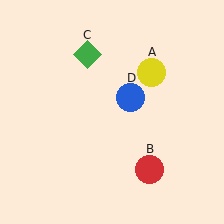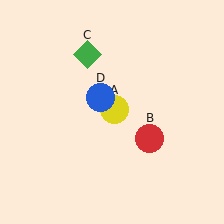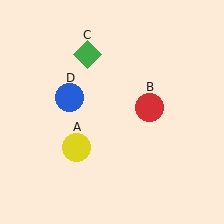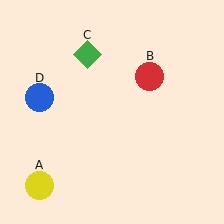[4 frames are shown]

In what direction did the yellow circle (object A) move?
The yellow circle (object A) moved down and to the left.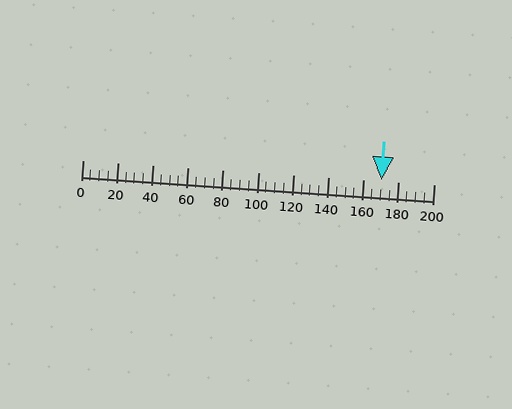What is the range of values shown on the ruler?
The ruler shows values from 0 to 200.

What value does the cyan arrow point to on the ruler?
The cyan arrow points to approximately 170.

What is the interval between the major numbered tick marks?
The major tick marks are spaced 20 units apart.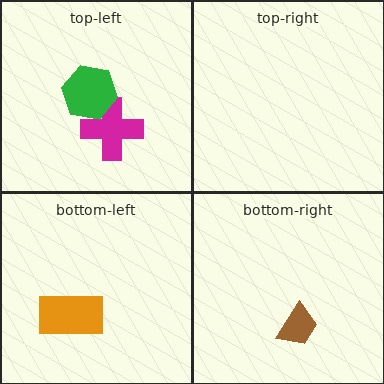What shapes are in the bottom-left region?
The orange rectangle.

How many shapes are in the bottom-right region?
1.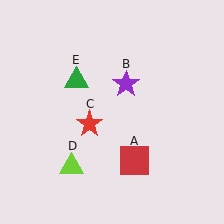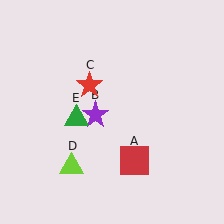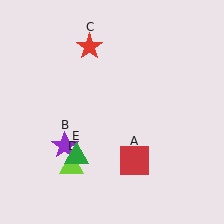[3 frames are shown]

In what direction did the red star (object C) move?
The red star (object C) moved up.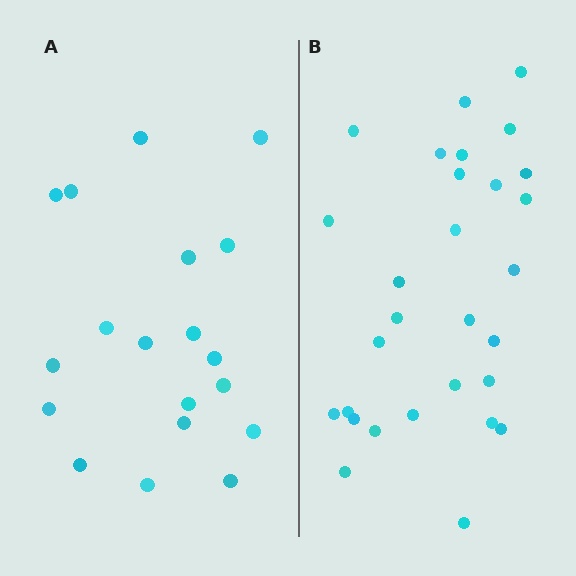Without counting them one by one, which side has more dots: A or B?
Region B (the right region) has more dots.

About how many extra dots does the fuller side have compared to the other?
Region B has roughly 10 or so more dots than region A.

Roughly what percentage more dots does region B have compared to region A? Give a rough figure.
About 55% more.